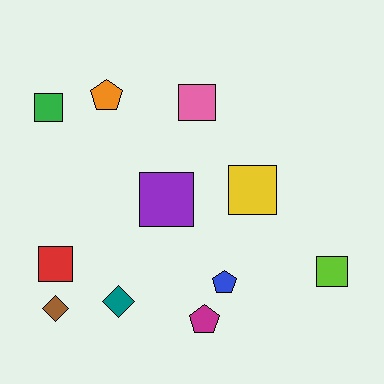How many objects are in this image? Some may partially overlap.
There are 11 objects.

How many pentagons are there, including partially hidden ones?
There are 3 pentagons.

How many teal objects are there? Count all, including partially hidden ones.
There is 1 teal object.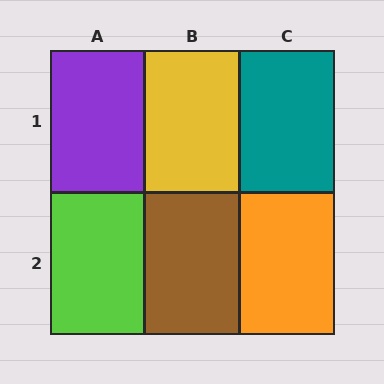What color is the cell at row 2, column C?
Orange.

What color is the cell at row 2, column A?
Lime.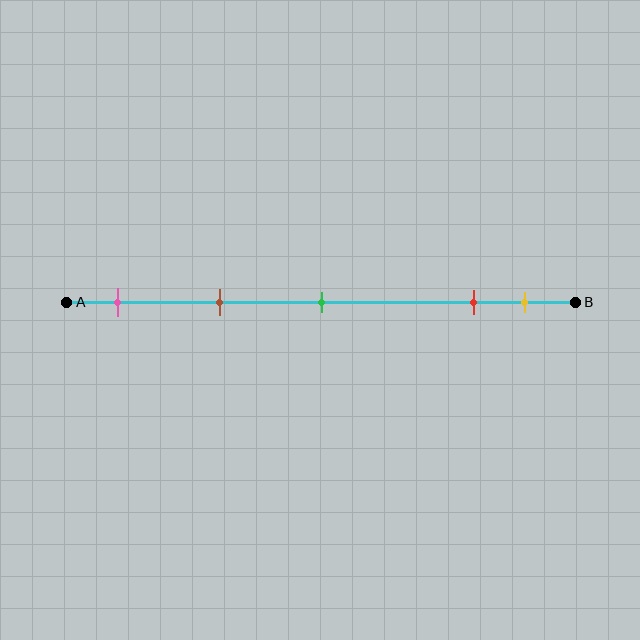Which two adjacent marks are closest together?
The red and yellow marks are the closest adjacent pair.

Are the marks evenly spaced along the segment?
No, the marks are not evenly spaced.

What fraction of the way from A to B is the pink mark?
The pink mark is approximately 10% (0.1) of the way from A to B.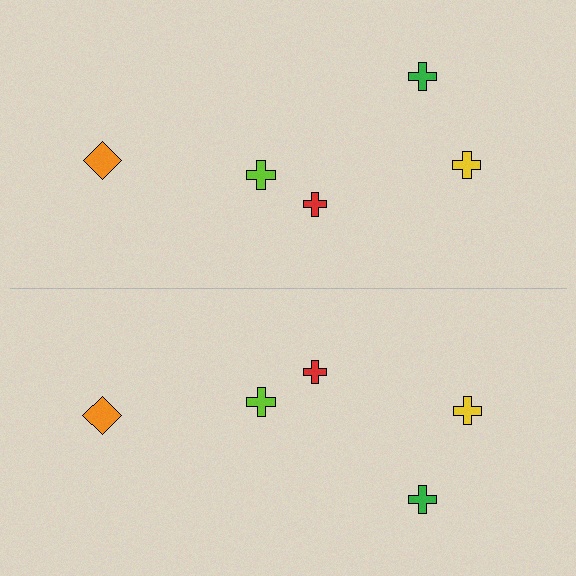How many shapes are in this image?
There are 10 shapes in this image.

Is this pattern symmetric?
Yes, this pattern has bilateral (reflection) symmetry.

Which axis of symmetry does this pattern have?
The pattern has a horizontal axis of symmetry running through the center of the image.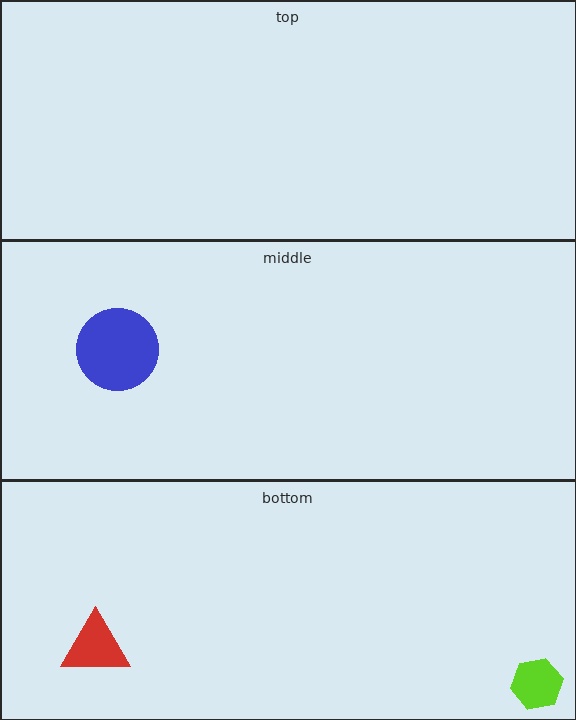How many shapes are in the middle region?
1.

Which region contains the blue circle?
The middle region.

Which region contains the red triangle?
The bottom region.